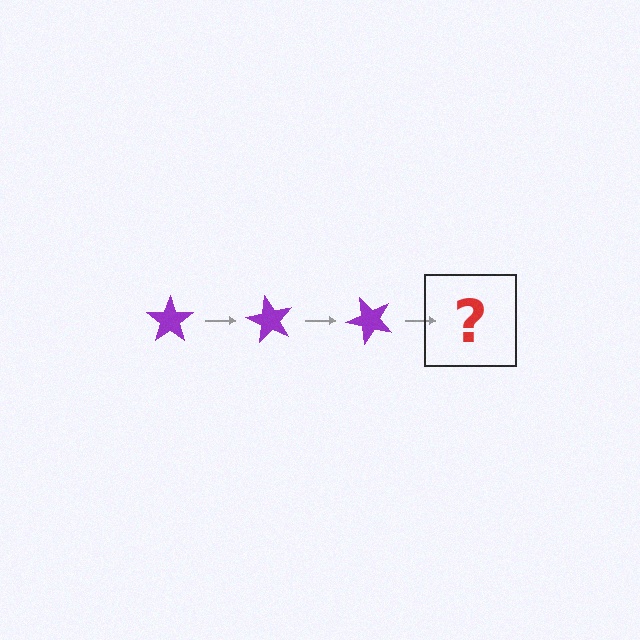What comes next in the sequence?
The next element should be a purple star rotated 180 degrees.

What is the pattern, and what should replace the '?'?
The pattern is that the star rotates 60 degrees each step. The '?' should be a purple star rotated 180 degrees.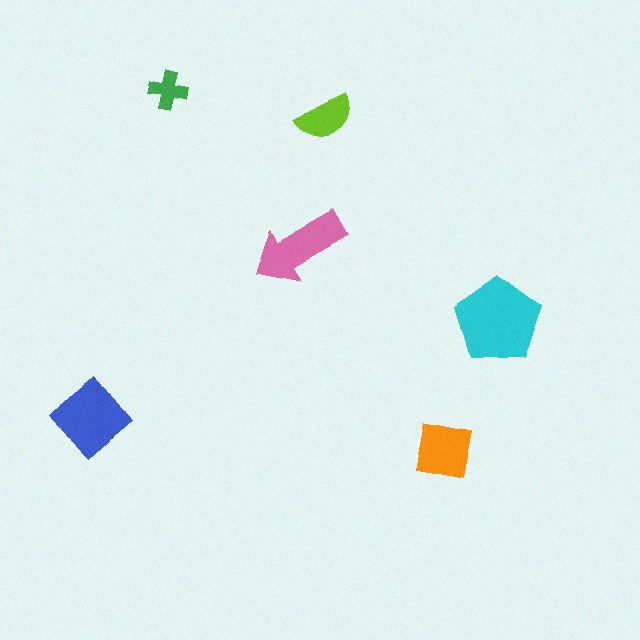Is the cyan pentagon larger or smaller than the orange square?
Larger.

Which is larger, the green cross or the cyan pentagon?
The cyan pentagon.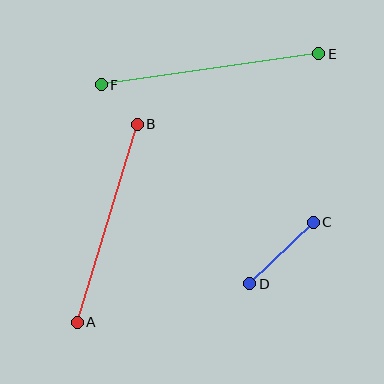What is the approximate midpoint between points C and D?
The midpoint is at approximately (281, 253) pixels.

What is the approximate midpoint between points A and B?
The midpoint is at approximately (107, 223) pixels.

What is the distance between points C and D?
The distance is approximately 88 pixels.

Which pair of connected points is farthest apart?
Points E and F are farthest apart.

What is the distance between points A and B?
The distance is approximately 207 pixels.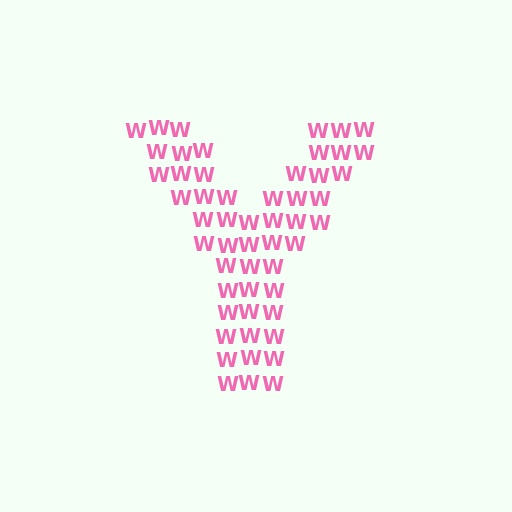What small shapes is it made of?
It is made of small letter W's.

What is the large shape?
The large shape is the letter Y.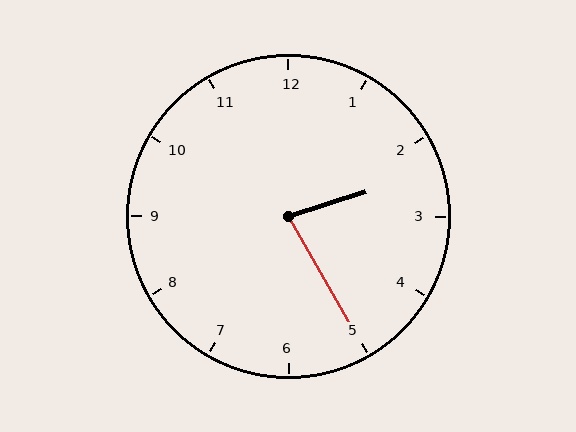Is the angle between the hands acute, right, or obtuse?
It is acute.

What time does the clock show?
2:25.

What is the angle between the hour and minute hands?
Approximately 78 degrees.